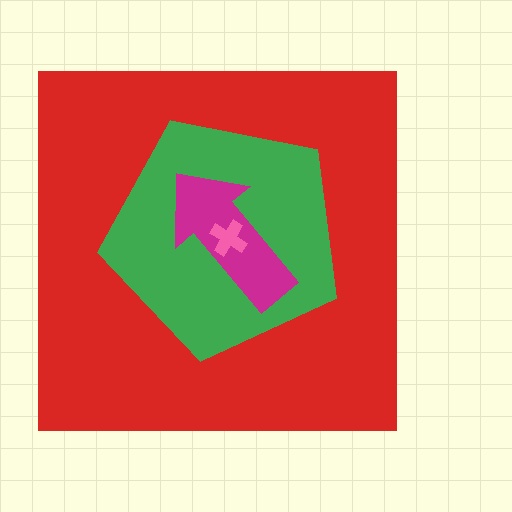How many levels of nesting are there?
4.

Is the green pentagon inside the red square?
Yes.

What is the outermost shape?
The red square.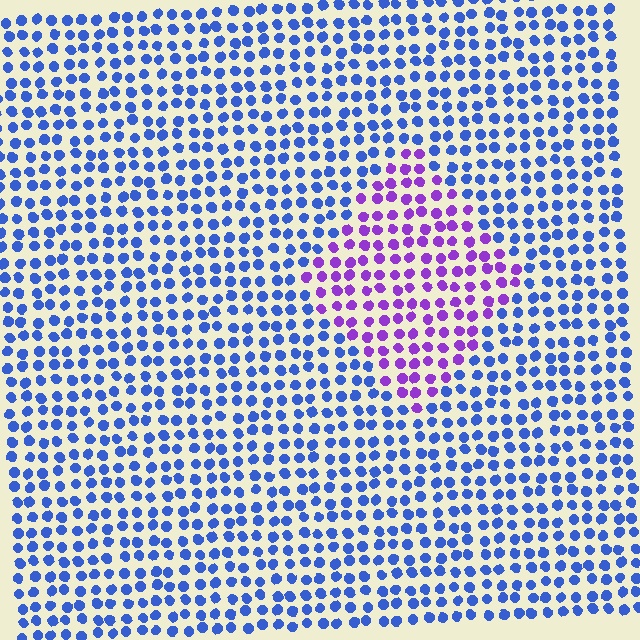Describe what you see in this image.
The image is filled with small blue elements in a uniform arrangement. A diamond-shaped region is visible where the elements are tinted to a slightly different hue, forming a subtle color boundary.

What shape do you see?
I see a diamond.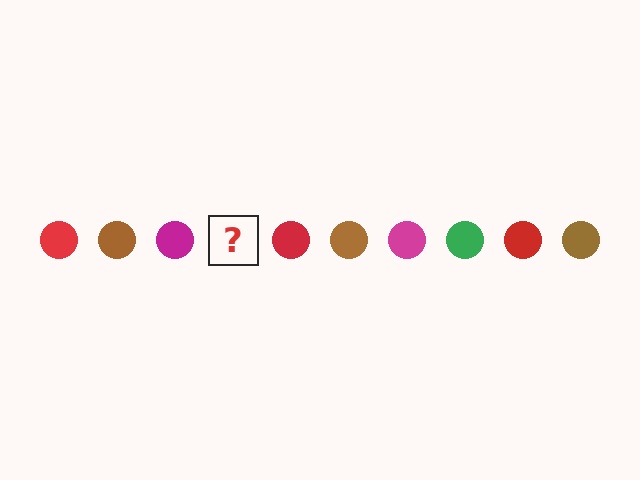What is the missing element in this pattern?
The missing element is a green circle.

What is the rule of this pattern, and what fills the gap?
The rule is that the pattern cycles through red, brown, magenta, green circles. The gap should be filled with a green circle.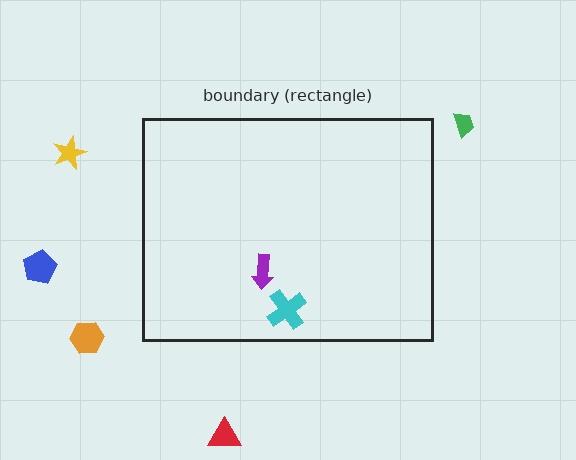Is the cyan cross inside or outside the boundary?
Inside.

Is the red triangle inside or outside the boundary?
Outside.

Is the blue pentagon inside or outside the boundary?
Outside.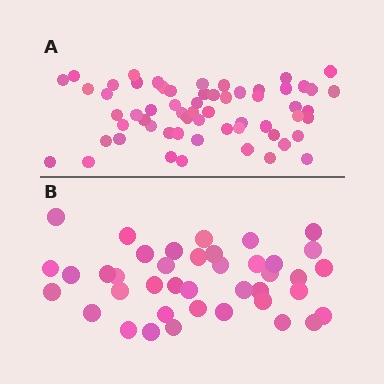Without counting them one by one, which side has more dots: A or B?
Region A (the top region) has more dots.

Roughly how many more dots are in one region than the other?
Region A has approximately 20 more dots than region B.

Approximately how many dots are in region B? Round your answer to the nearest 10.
About 40 dots.